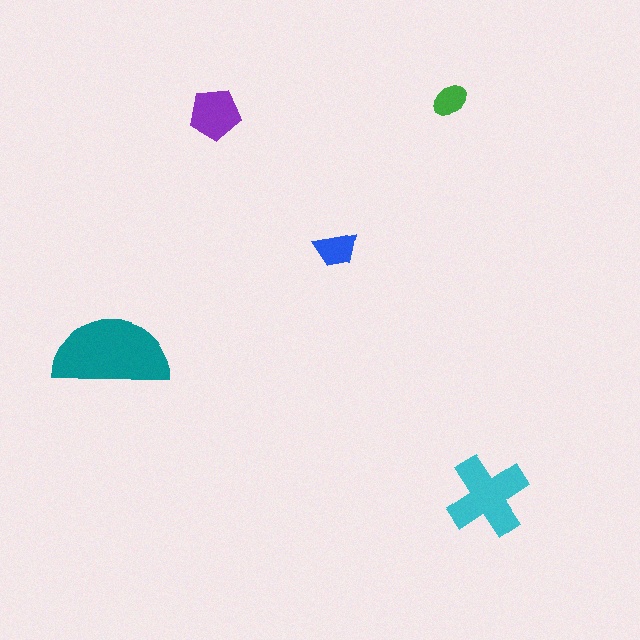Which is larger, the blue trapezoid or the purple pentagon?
The purple pentagon.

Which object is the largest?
The teal semicircle.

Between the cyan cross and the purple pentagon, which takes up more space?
The cyan cross.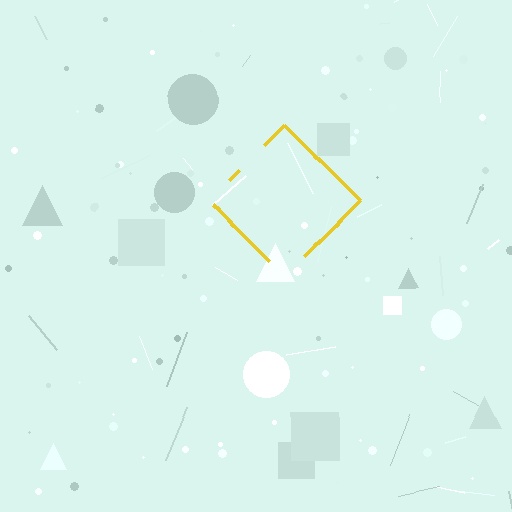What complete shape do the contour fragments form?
The contour fragments form a diamond.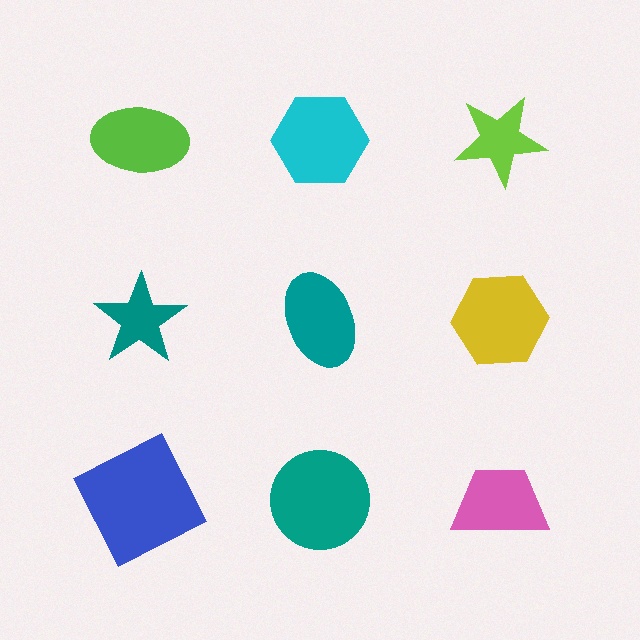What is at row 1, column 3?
A lime star.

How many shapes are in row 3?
3 shapes.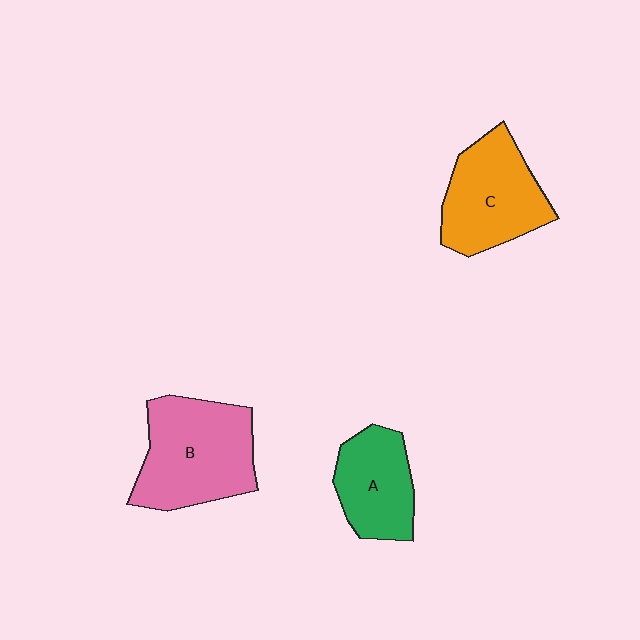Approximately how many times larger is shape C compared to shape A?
Approximately 1.3 times.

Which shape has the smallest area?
Shape A (green).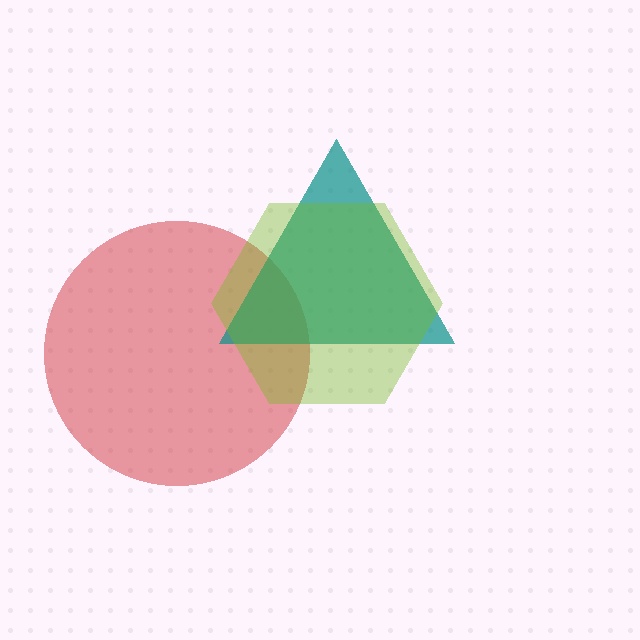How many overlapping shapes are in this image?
There are 3 overlapping shapes in the image.